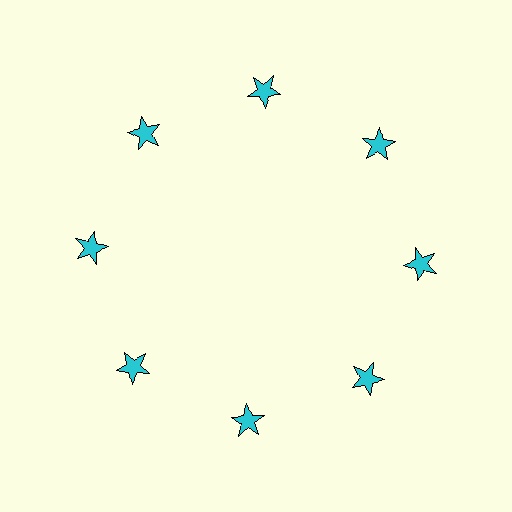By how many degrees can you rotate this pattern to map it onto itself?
The pattern maps onto itself every 45 degrees of rotation.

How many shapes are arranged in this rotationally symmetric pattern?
There are 8 shapes, arranged in 8 groups of 1.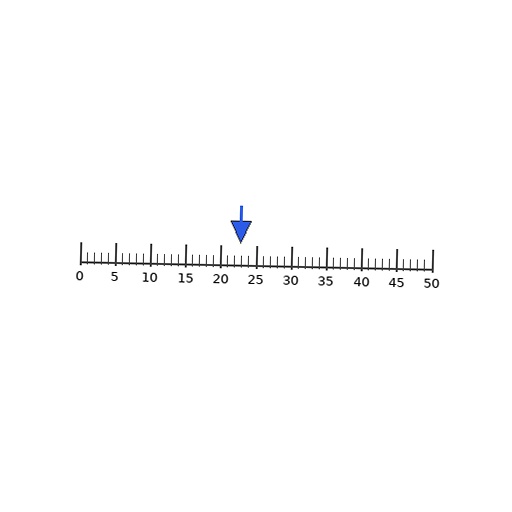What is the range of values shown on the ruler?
The ruler shows values from 0 to 50.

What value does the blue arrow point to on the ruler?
The blue arrow points to approximately 23.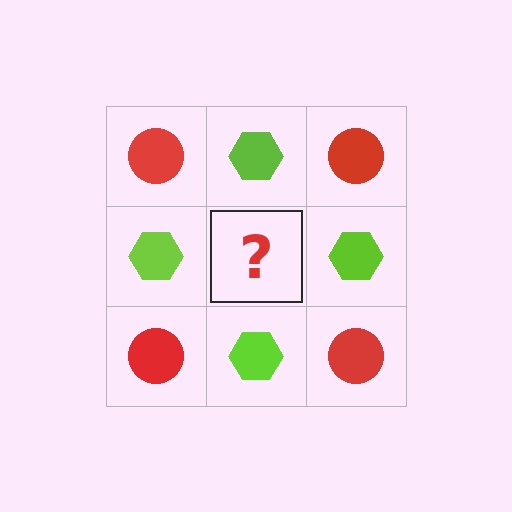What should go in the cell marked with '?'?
The missing cell should contain a red circle.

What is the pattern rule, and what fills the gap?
The rule is that it alternates red circle and lime hexagon in a checkerboard pattern. The gap should be filled with a red circle.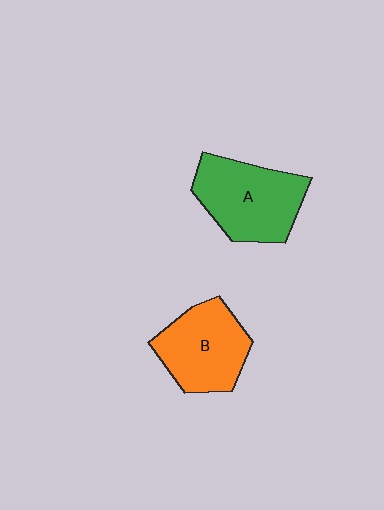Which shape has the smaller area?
Shape B (orange).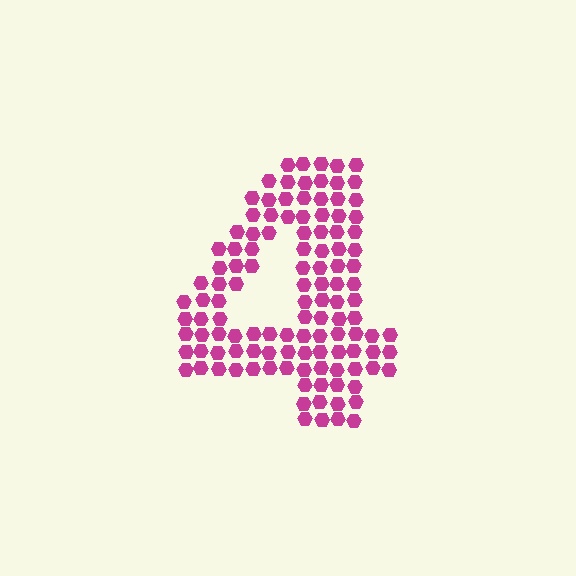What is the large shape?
The large shape is the digit 4.